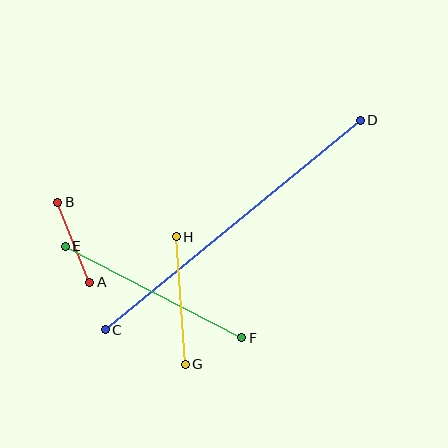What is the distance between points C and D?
The distance is approximately 330 pixels.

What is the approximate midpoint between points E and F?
The midpoint is at approximately (153, 292) pixels.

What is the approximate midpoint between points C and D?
The midpoint is at approximately (233, 225) pixels.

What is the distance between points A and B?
The distance is approximately 86 pixels.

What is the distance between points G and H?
The distance is approximately 128 pixels.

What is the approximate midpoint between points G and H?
The midpoint is at approximately (181, 301) pixels.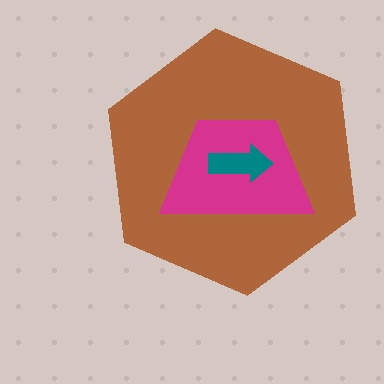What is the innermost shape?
The teal arrow.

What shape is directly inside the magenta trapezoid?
The teal arrow.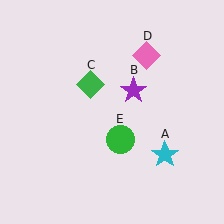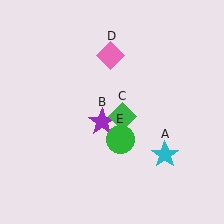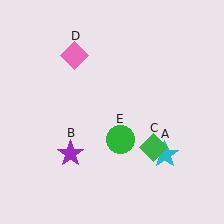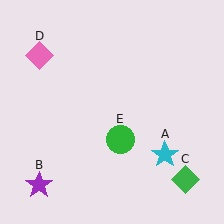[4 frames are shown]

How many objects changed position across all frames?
3 objects changed position: purple star (object B), green diamond (object C), pink diamond (object D).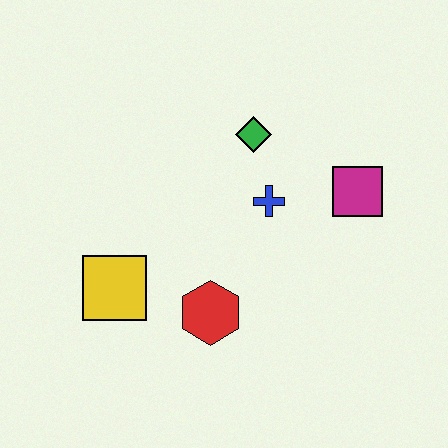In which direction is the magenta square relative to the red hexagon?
The magenta square is to the right of the red hexagon.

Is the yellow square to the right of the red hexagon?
No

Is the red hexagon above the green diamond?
No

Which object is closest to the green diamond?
The blue cross is closest to the green diamond.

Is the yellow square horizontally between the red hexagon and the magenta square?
No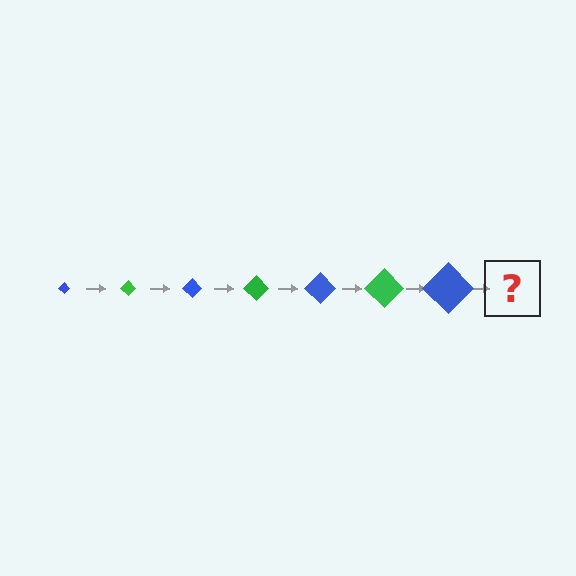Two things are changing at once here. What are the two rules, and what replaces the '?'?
The two rules are that the diamond grows larger each step and the color cycles through blue and green. The '?' should be a green diamond, larger than the previous one.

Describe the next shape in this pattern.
It should be a green diamond, larger than the previous one.